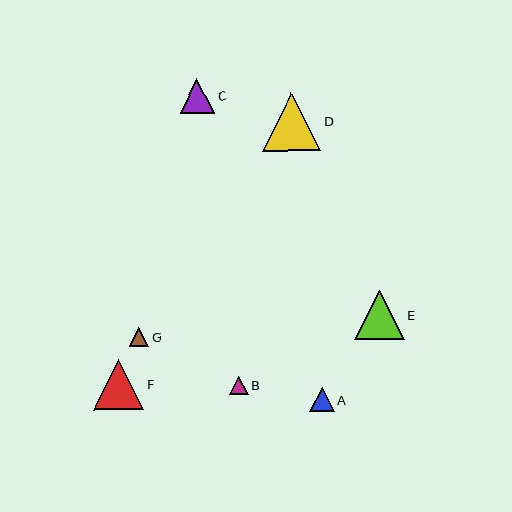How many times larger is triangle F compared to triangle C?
Triangle F is approximately 1.4 times the size of triangle C.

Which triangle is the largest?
Triangle D is the largest with a size of approximately 58 pixels.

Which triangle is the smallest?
Triangle B is the smallest with a size of approximately 18 pixels.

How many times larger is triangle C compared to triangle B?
Triangle C is approximately 1.9 times the size of triangle B.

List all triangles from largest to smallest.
From largest to smallest: D, F, E, C, A, G, B.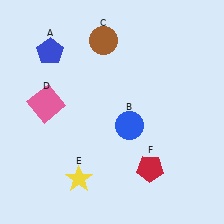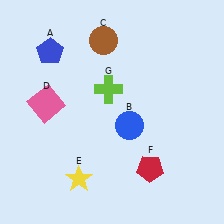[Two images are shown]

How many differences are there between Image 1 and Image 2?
There is 1 difference between the two images.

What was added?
A lime cross (G) was added in Image 2.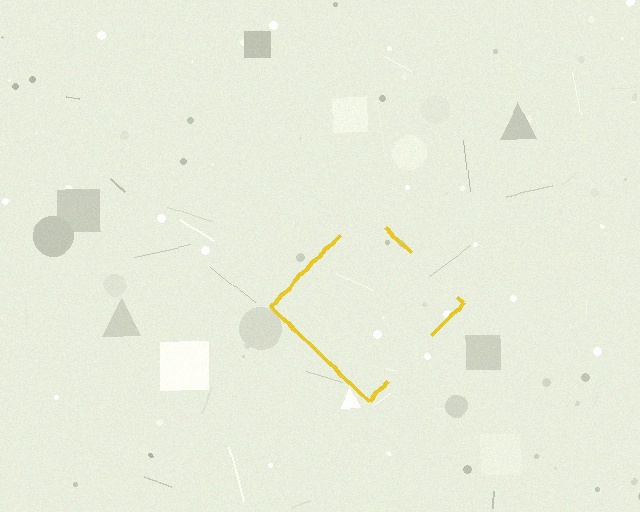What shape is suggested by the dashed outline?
The dashed outline suggests a diamond.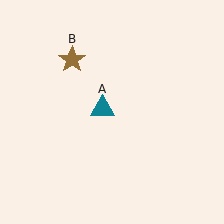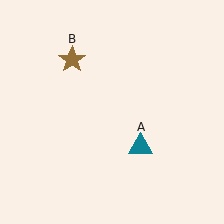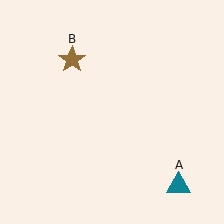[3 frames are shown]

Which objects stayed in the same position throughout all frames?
Brown star (object B) remained stationary.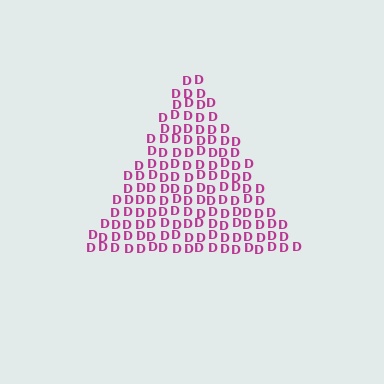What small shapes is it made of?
It is made of small letter D's.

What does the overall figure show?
The overall figure shows a triangle.